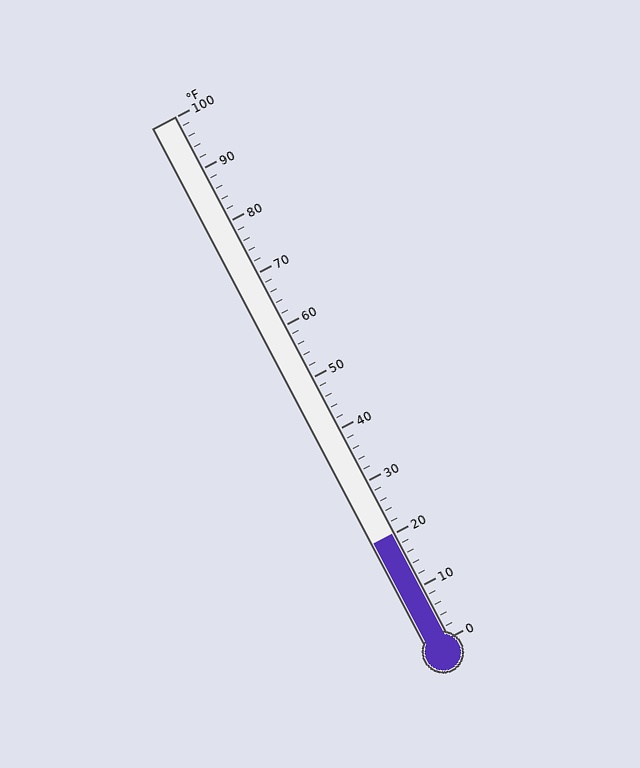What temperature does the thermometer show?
The thermometer shows approximately 20°F.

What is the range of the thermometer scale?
The thermometer scale ranges from 0°F to 100°F.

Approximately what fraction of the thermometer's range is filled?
The thermometer is filled to approximately 20% of its range.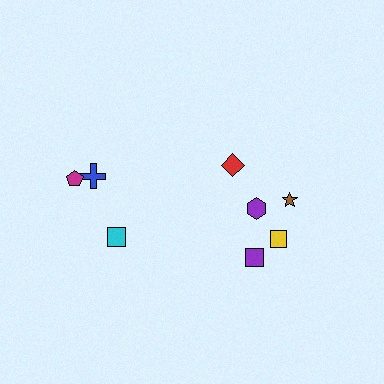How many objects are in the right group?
There are 5 objects.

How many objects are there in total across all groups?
There are 8 objects.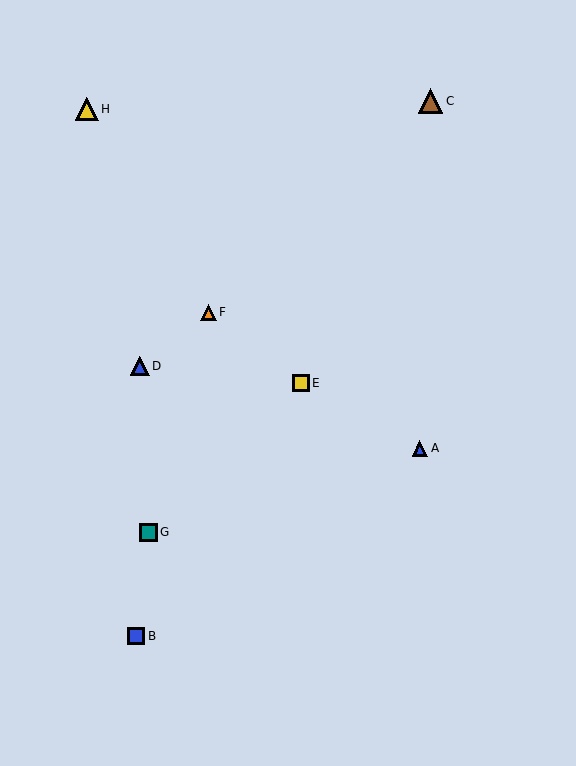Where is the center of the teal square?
The center of the teal square is at (149, 532).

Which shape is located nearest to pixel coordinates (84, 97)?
The yellow triangle (labeled H) at (87, 109) is nearest to that location.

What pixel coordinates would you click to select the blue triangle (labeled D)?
Click at (140, 366) to select the blue triangle D.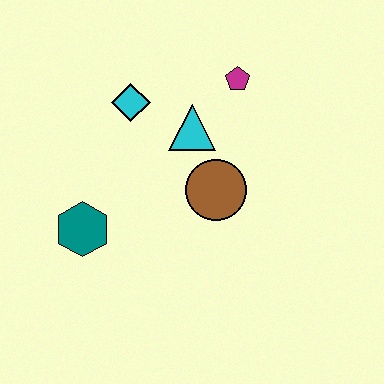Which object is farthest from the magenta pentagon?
The teal hexagon is farthest from the magenta pentagon.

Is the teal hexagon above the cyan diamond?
No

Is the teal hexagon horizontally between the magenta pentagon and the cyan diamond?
No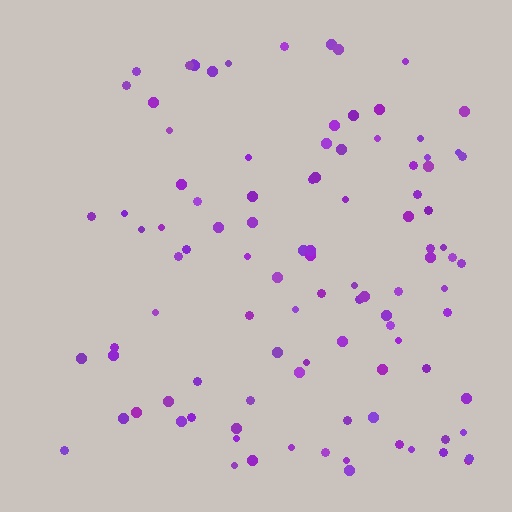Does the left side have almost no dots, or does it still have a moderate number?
Still a moderate number, just noticeably fewer than the right.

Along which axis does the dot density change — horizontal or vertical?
Horizontal.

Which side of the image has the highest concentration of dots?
The right.